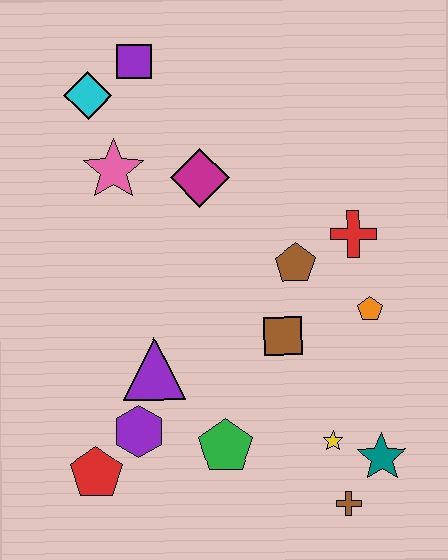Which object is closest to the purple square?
The cyan diamond is closest to the purple square.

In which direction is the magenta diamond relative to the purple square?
The magenta diamond is below the purple square.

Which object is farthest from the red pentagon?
The purple square is farthest from the red pentagon.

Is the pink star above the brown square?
Yes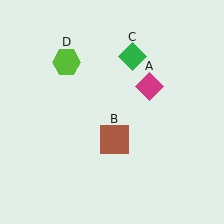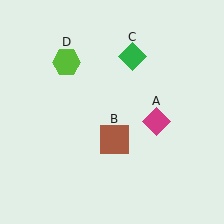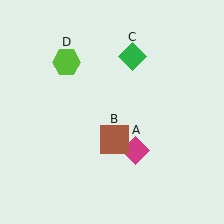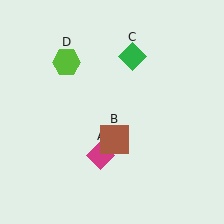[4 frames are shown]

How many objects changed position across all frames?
1 object changed position: magenta diamond (object A).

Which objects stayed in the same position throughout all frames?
Brown square (object B) and green diamond (object C) and lime hexagon (object D) remained stationary.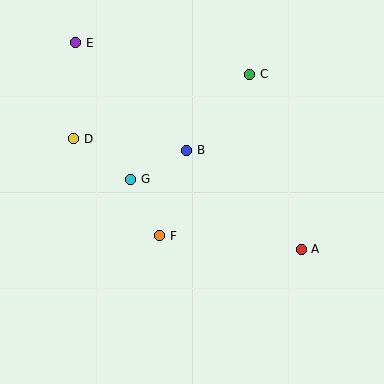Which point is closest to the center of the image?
Point B at (187, 150) is closest to the center.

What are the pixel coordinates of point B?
Point B is at (187, 150).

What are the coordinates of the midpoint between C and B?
The midpoint between C and B is at (218, 112).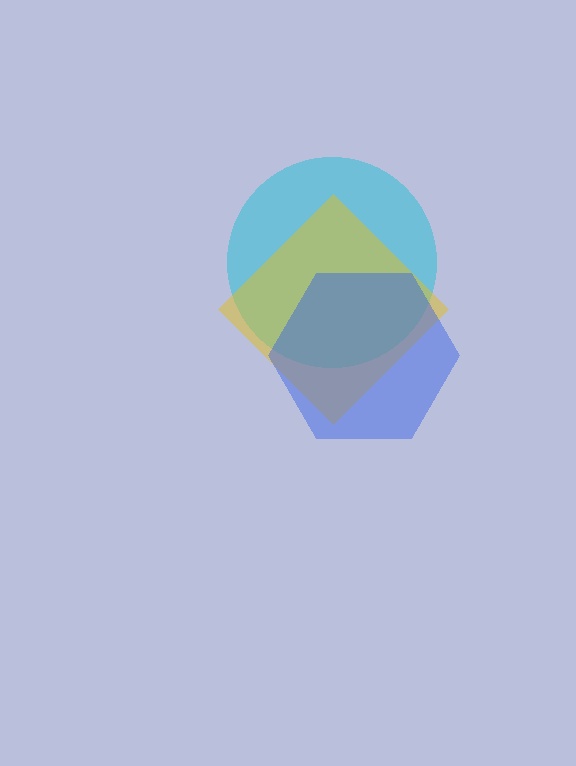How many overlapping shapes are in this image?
There are 3 overlapping shapes in the image.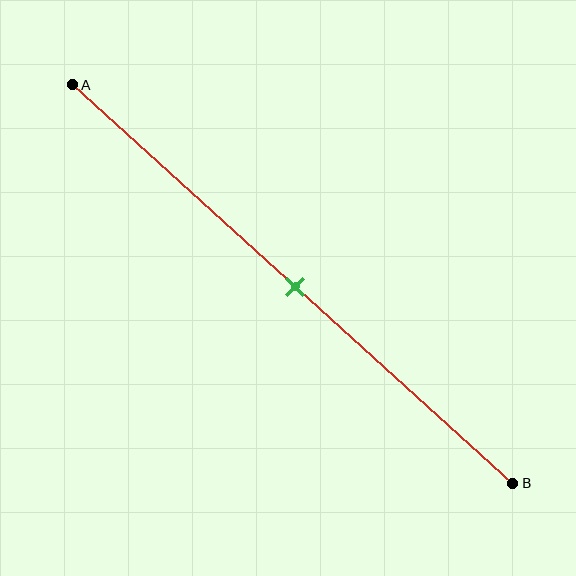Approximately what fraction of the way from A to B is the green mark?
The green mark is approximately 50% of the way from A to B.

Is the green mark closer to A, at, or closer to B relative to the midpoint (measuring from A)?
The green mark is approximately at the midpoint of segment AB.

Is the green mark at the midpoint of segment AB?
Yes, the mark is approximately at the midpoint.